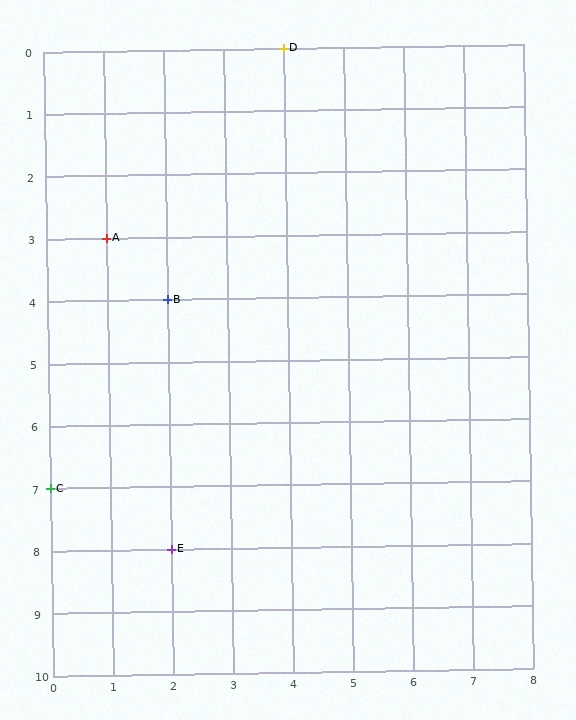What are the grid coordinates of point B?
Point B is at grid coordinates (2, 4).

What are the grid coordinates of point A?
Point A is at grid coordinates (1, 3).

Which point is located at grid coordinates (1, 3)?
Point A is at (1, 3).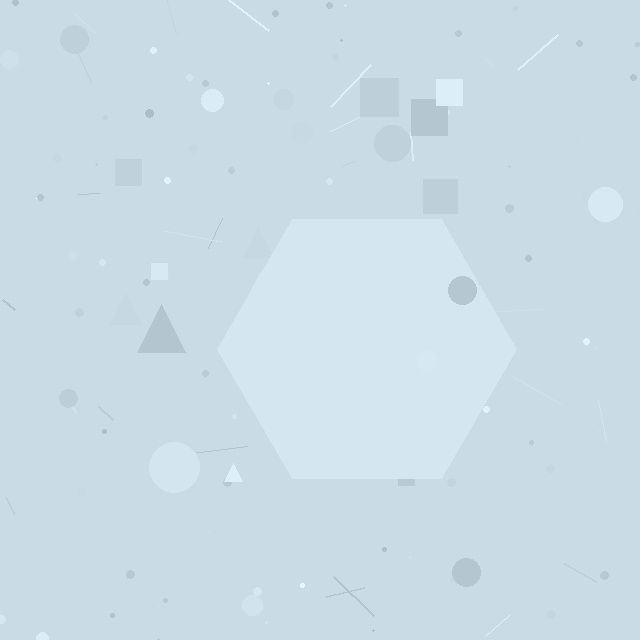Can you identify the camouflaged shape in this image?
The camouflaged shape is a hexagon.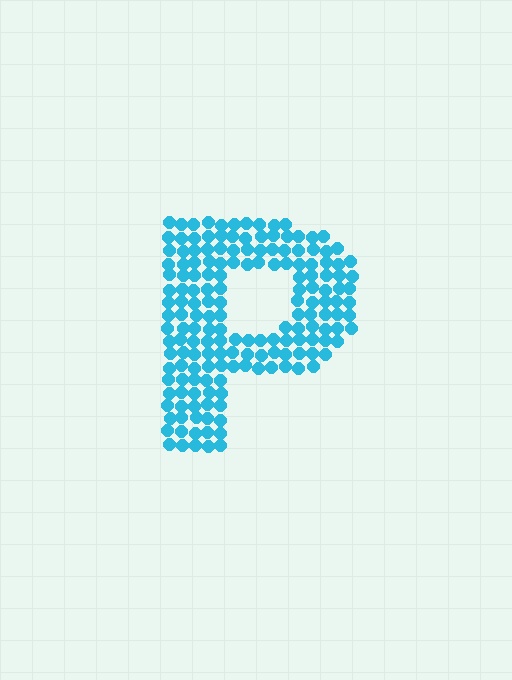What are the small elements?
The small elements are circles.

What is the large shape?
The large shape is the letter P.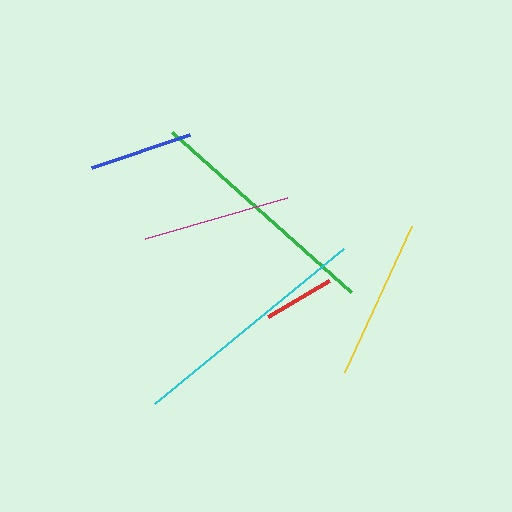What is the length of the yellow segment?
The yellow segment is approximately 160 pixels long.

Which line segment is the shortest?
The red line is the shortest at approximately 71 pixels.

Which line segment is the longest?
The cyan line is the longest at approximately 245 pixels.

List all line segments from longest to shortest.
From longest to shortest: cyan, green, yellow, magenta, blue, red.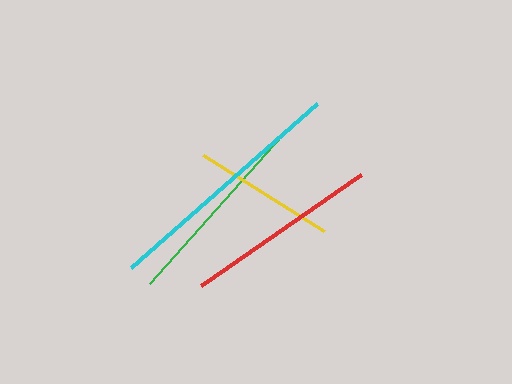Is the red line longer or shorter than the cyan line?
The cyan line is longer than the red line.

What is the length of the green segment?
The green segment is approximately 212 pixels long.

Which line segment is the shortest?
The yellow line is the shortest at approximately 144 pixels.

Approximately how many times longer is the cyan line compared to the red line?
The cyan line is approximately 1.3 times the length of the red line.